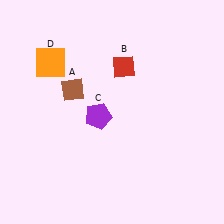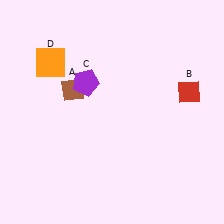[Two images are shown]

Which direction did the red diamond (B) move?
The red diamond (B) moved right.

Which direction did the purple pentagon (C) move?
The purple pentagon (C) moved up.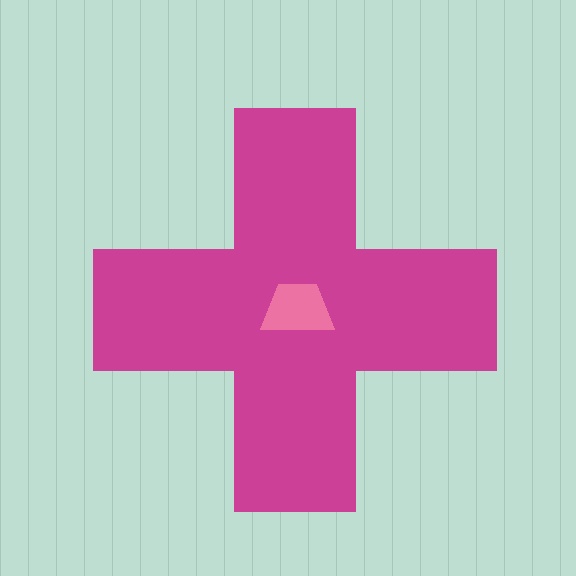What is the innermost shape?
The pink trapezoid.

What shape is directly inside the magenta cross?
The pink trapezoid.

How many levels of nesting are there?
2.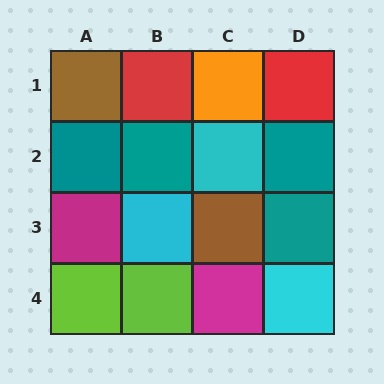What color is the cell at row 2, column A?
Teal.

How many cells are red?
2 cells are red.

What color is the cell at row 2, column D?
Teal.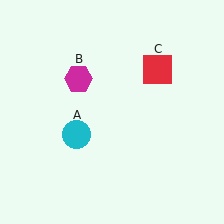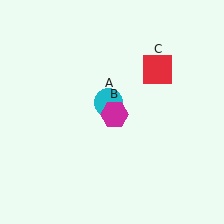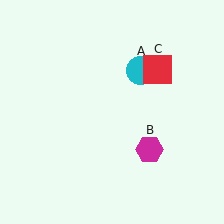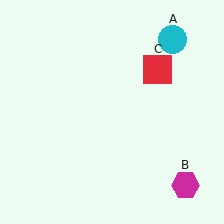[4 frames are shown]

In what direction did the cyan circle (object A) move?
The cyan circle (object A) moved up and to the right.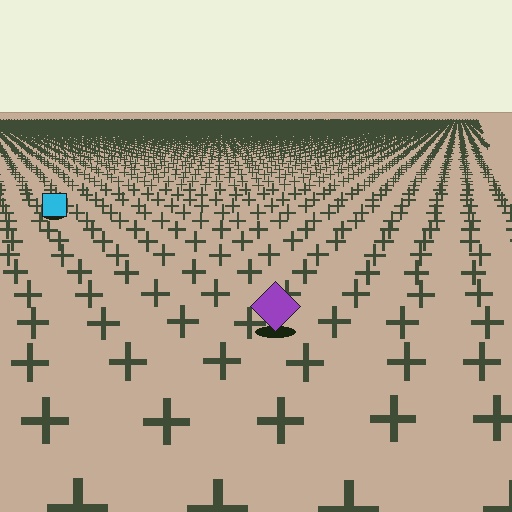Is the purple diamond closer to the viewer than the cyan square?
Yes. The purple diamond is closer — you can tell from the texture gradient: the ground texture is coarser near it.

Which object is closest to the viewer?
The purple diamond is closest. The texture marks near it are larger and more spread out.